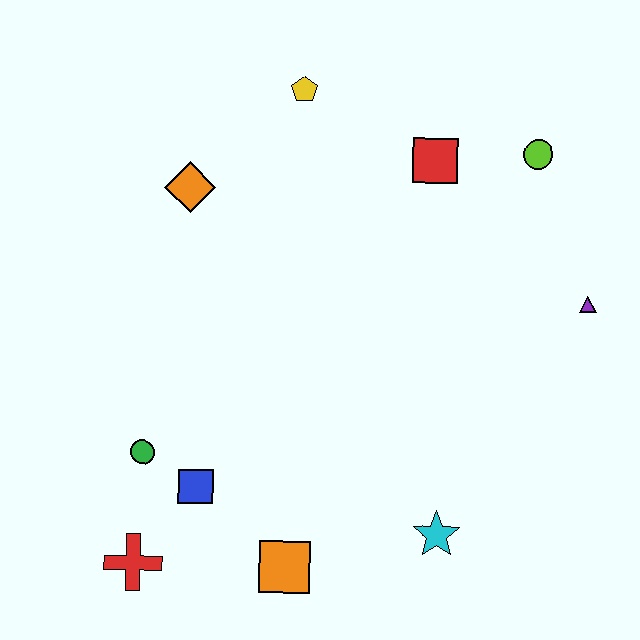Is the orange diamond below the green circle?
No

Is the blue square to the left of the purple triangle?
Yes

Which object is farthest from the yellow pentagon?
The red cross is farthest from the yellow pentagon.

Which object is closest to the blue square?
The green circle is closest to the blue square.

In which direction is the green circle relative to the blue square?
The green circle is to the left of the blue square.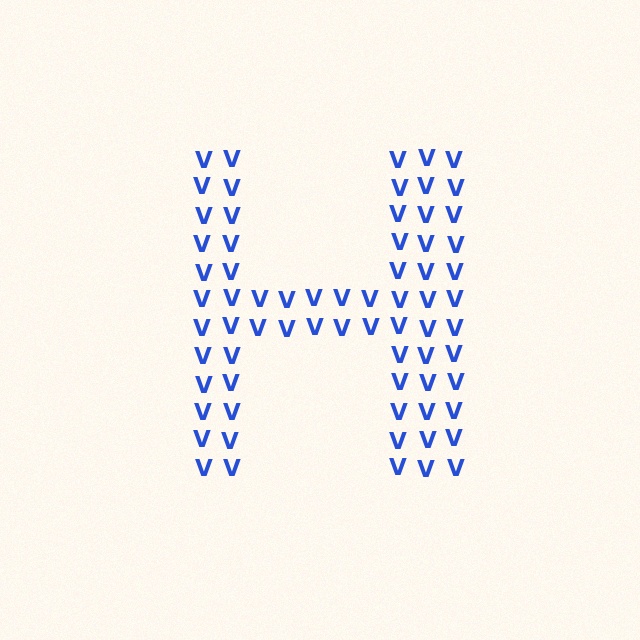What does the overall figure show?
The overall figure shows the letter H.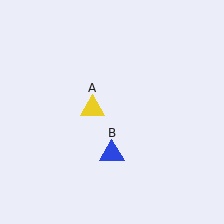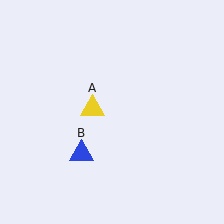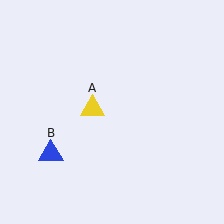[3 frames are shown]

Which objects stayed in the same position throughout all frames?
Yellow triangle (object A) remained stationary.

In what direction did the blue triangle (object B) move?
The blue triangle (object B) moved left.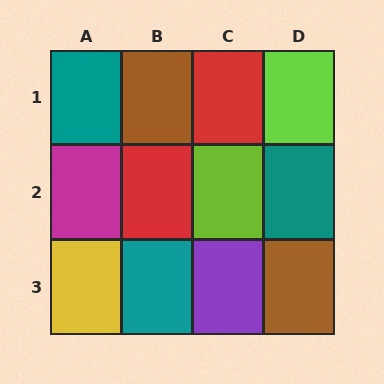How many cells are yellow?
1 cell is yellow.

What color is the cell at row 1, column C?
Red.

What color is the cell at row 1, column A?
Teal.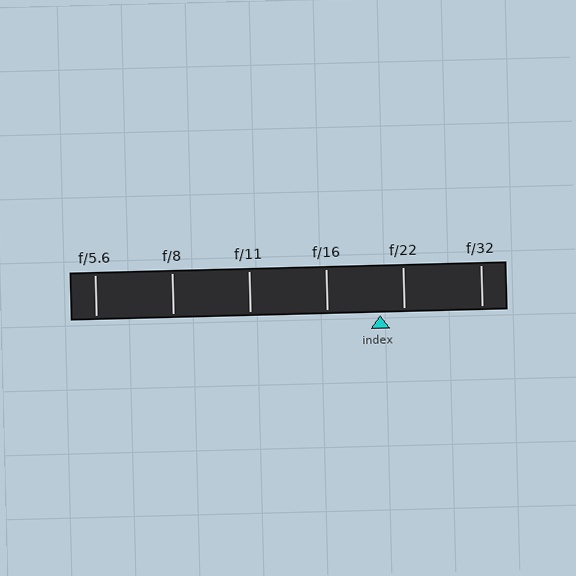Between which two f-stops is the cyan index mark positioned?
The index mark is between f/16 and f/22.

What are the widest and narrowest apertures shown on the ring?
The widest aperture shown is f/5.6 and the narrowest is f/32.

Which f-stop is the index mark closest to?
The index mark is closest to f/22.